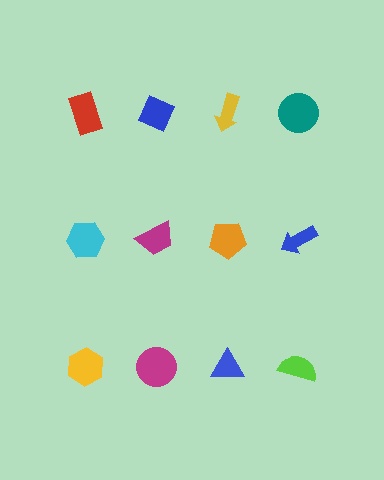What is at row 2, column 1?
A cyan hexagon.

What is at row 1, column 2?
A blue diamond.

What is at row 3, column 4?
A lime semicircle.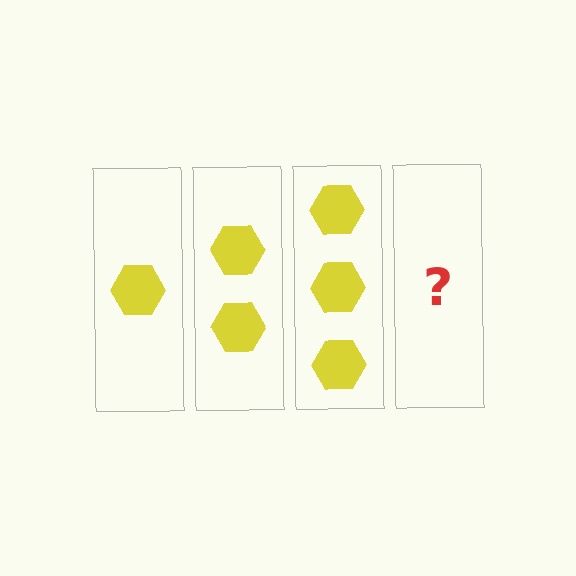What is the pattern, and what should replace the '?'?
The pattern is that each step adds one more hexagon. The '?' should be 4 hexagons.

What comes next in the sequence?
The next element should be 4 hexagons.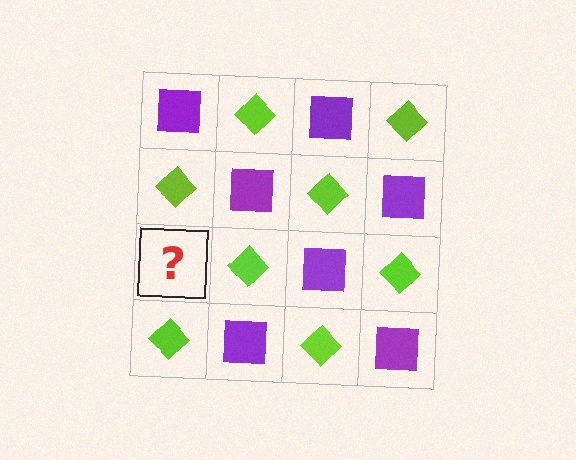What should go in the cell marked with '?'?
The missing cell should contain a purple square.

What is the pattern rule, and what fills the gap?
The rule is that it alternates purple square and lime diamond in a checkerboard pattern. The gap should be filled with a purple square.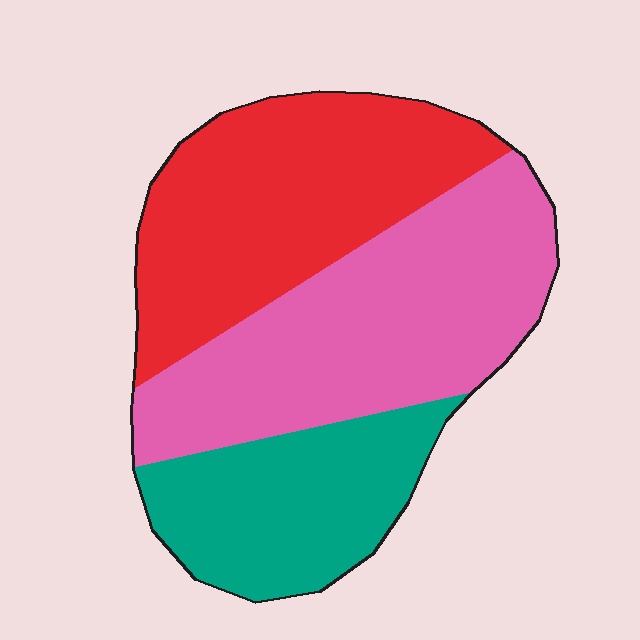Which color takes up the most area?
Pink, at roughly 40%.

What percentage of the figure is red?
Red takes up about three eighths (3/8) of the figure.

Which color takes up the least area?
Teal, at roughly 25%.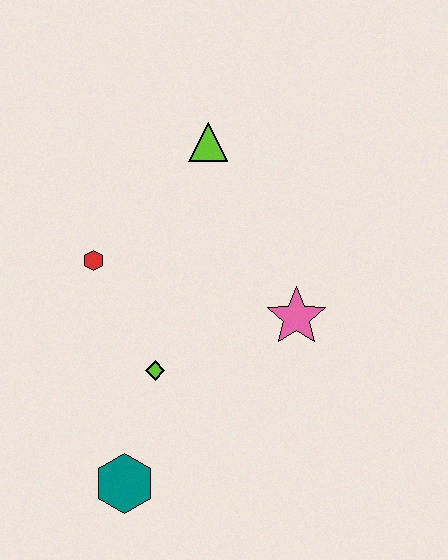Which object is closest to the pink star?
The lime diamond is closest to the pink star.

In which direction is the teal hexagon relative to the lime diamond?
The teal hexagon is below the lime diamond.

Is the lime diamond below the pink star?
Yes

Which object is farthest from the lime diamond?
The lime triangle is farthest from the lime diamond.